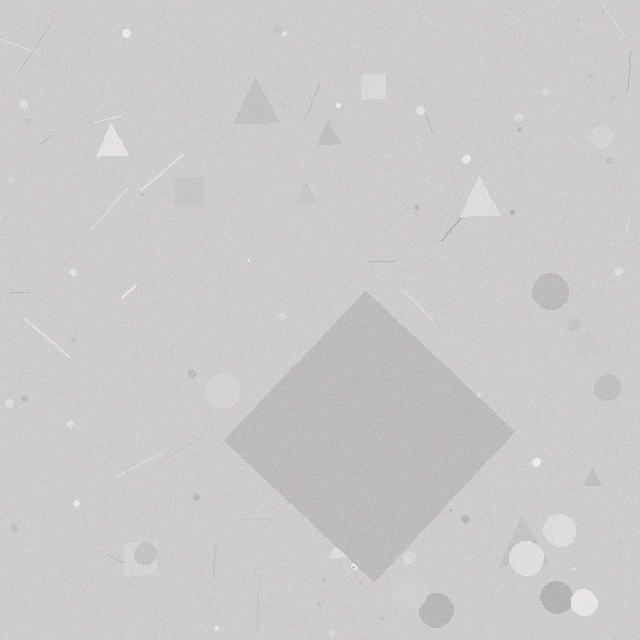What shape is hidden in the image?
A diamond is hidden in the image.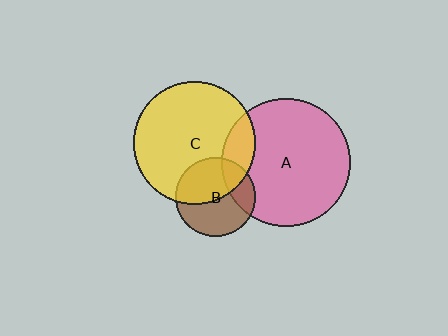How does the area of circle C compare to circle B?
Approximately 2.3 times.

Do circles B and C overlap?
Yes.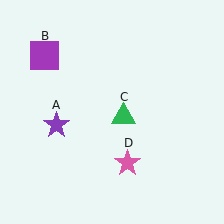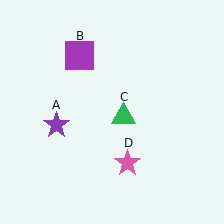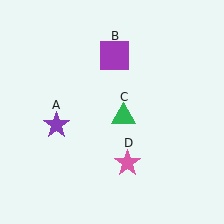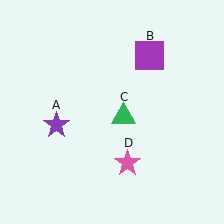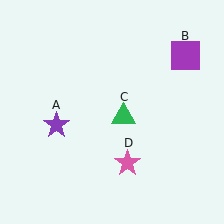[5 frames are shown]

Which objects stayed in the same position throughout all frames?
Purple star (object A) and green triangle (object C) and pink star (object D) remained stationary.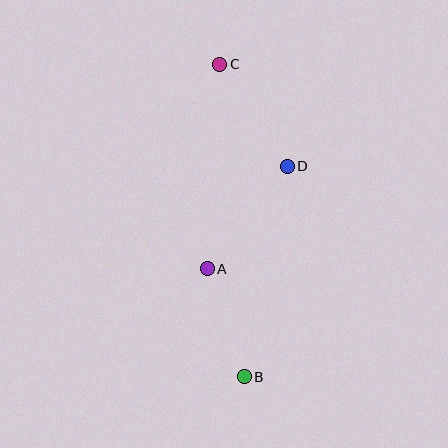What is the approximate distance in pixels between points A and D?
The distance between A and D is approximately 130 pixels.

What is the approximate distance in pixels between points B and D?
The distance between B and D is approximately 215 pixels.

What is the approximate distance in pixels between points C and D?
The distance between C and D is approximately 122 pixels.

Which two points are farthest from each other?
Points B and C are farthest from each other.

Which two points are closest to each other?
Points A and B are closest to each other.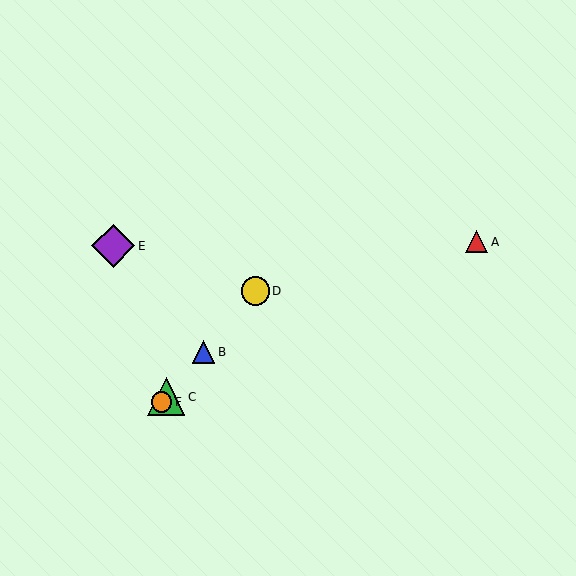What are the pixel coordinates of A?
Object A is at (476, 242).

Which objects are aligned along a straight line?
Objects B, C, D, F are aligned along a straight line.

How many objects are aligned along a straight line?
4 objects (B, C, D, F) are aligned along a straight line.